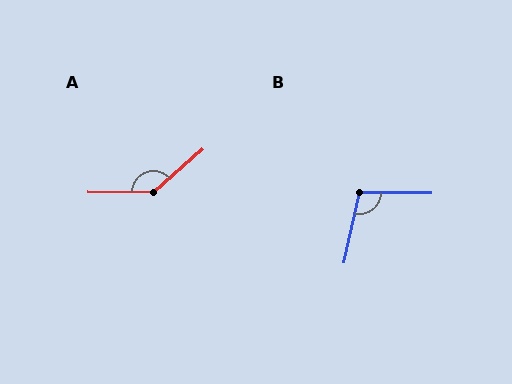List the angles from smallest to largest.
B (102°), A (138°).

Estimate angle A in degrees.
Approximately 138 degrees.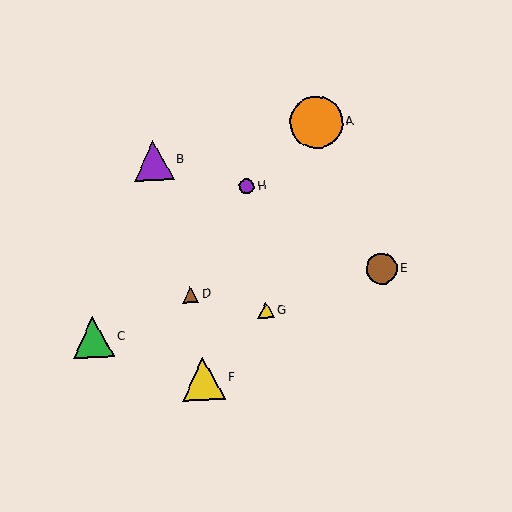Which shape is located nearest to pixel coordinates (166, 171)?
The purple triangle (labeled B) at (153, 160) is nearest to that location.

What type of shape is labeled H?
Shape H is a purple circle.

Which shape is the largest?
The orange circle (labeled A) is the largest.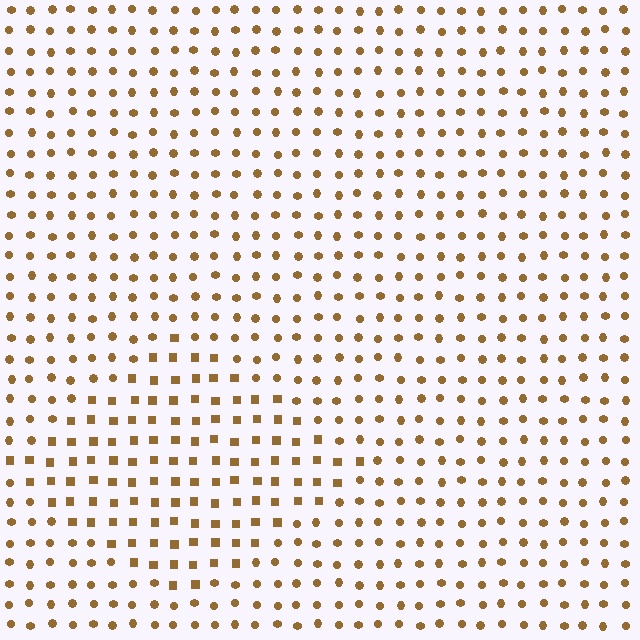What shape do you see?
I see a diamond.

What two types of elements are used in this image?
The image uses squares inside the diamond region and circles outside it.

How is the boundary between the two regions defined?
The boundary is defined by a change in element shape: squares inside vs. circles outside. All elements share the same color and spacing.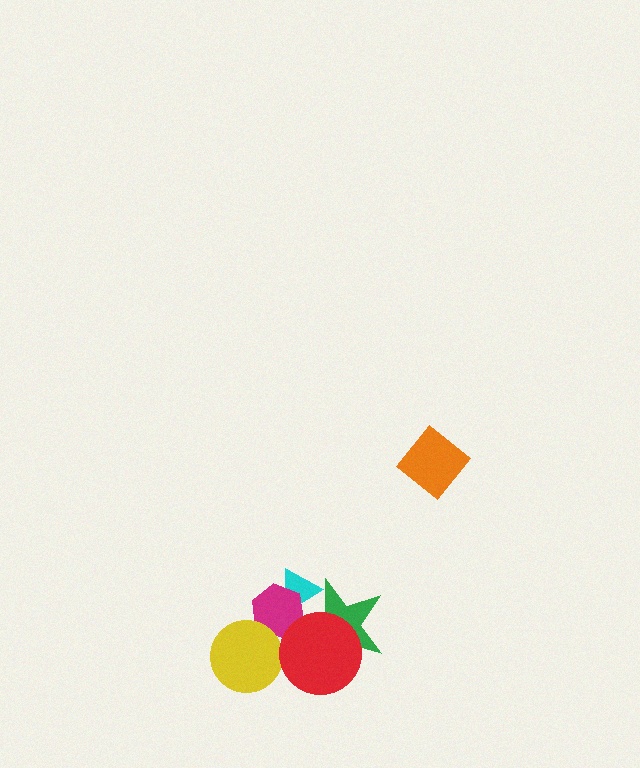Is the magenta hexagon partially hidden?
Yes, it is partially covered by another shape.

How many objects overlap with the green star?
3 objects overlap with the green star.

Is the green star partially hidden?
Yes, it is partially covered by another shape.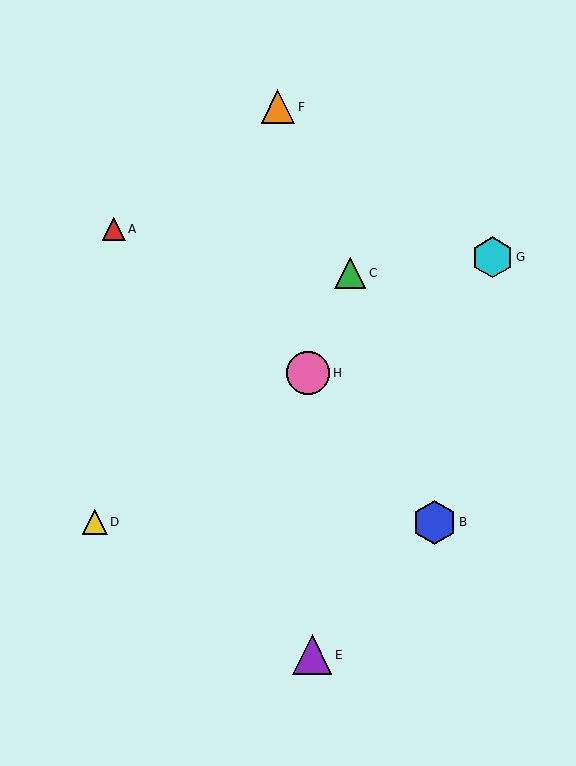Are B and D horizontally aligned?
Yes, both are at y≈522.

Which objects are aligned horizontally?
Objects B, D are aligned horizontally.